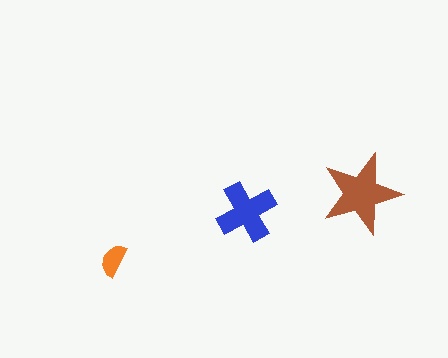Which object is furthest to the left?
The orange semicircle is leftmost.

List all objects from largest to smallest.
The brown star, the blue cross, the orange semicircle.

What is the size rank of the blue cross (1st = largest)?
2nd.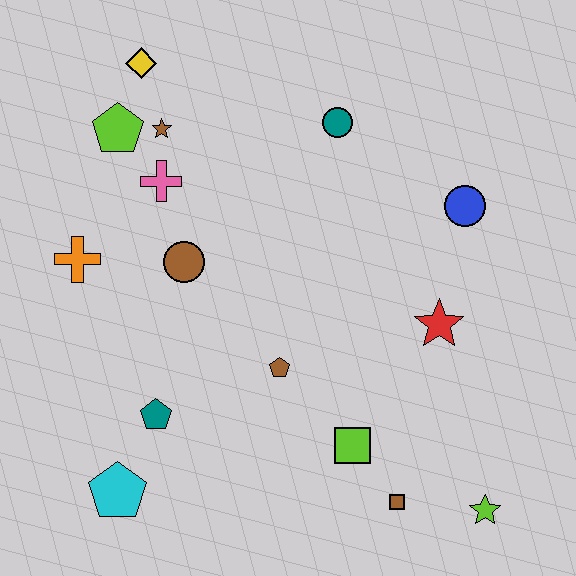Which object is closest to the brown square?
The lime square is closest to the brown square.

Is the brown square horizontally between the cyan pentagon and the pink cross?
No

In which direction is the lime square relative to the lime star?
The lime square is to the left of the lime star.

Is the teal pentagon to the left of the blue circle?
Yes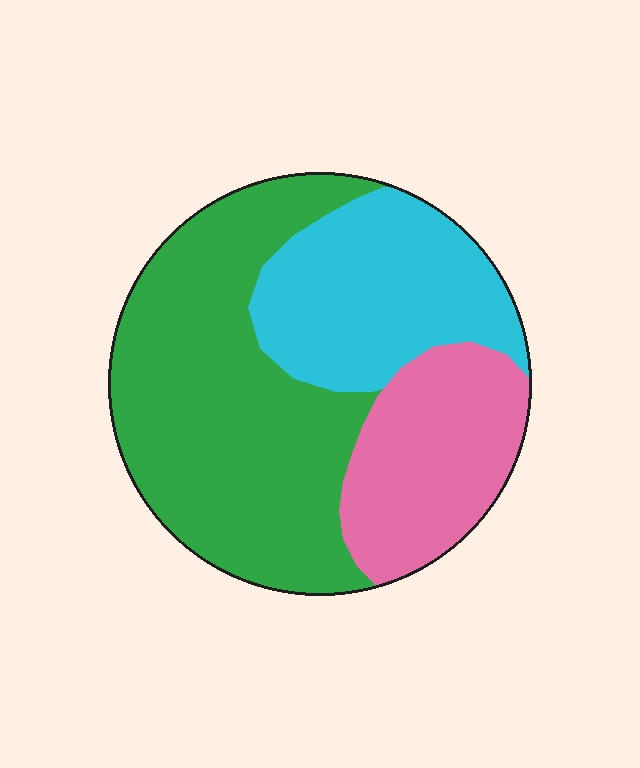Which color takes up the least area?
Pink, at roughly 25%.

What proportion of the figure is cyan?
Cyan covers 27% of the figure.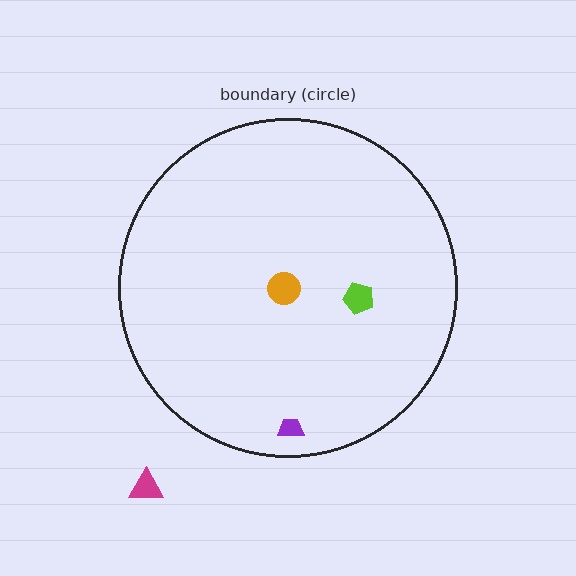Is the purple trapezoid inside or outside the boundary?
Inside.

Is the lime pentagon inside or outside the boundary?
Inside.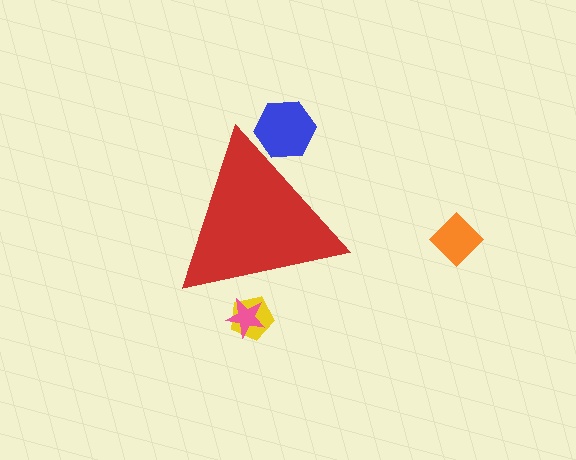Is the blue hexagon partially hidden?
Yes, the blue hexagon is partially hidden behind the red triangle.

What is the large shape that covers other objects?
A red triangle.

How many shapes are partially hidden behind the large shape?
3 shapes are partially hidden.